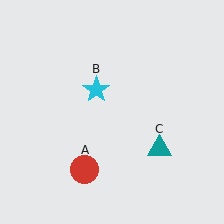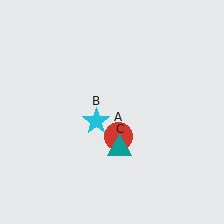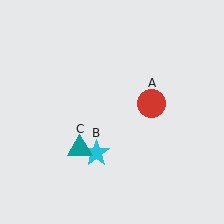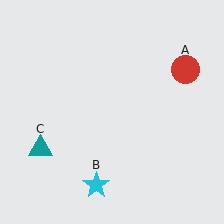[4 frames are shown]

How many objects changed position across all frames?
3 objects changed position: red circle (object A), cyan star (object B), teal triangle (object C).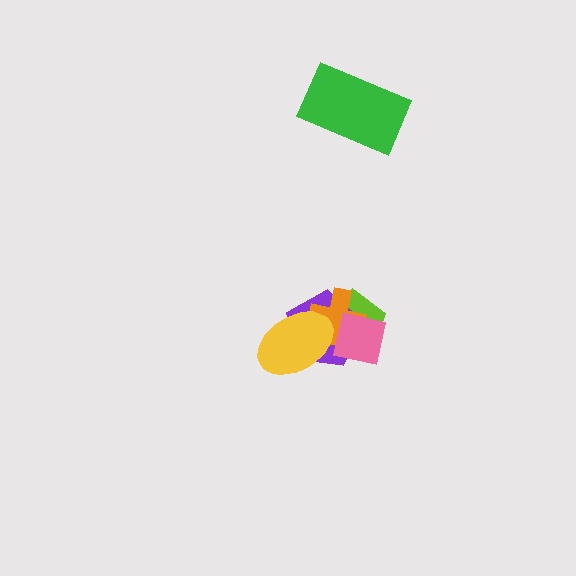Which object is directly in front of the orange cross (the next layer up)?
The yellow ellipse is directly in front of the orange cross.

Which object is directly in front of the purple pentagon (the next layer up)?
The orange cross is directly in front of the purple pentagon.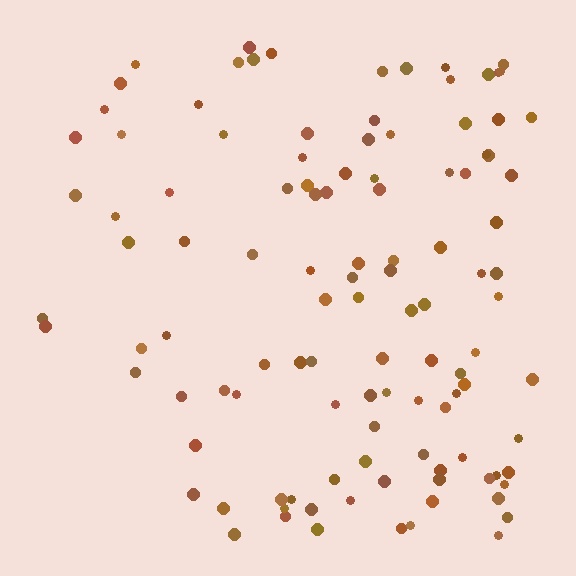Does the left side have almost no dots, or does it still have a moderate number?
Still a moderate number, just noticeably fewer than the right.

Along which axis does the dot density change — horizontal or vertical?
Horizontal.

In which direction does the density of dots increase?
From left to right, with the right side densest.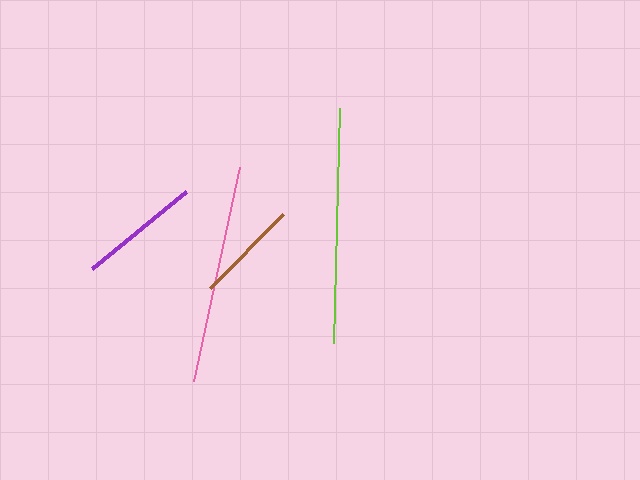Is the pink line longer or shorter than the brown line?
The pink line is longer than the brown line.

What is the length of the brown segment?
The brown segment is approximately 103 pixels long.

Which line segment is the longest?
The lime line is the longest at approximately 235 pixels.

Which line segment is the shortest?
The brown line is the shortest at approximately 103 pixels.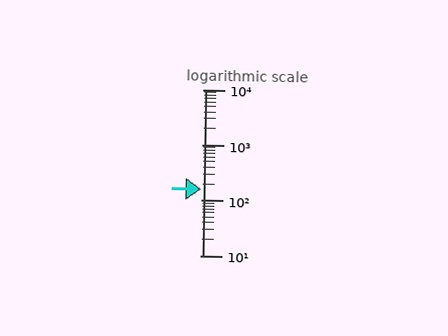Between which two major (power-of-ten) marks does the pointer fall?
The pointer is between 100 and 1000.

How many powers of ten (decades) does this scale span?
The scale spans 3 decades, from 10 to 10000.